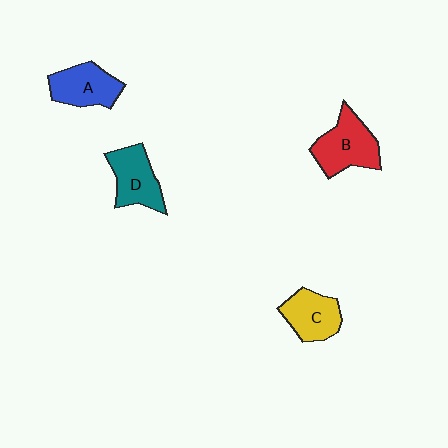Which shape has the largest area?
Shape B (red).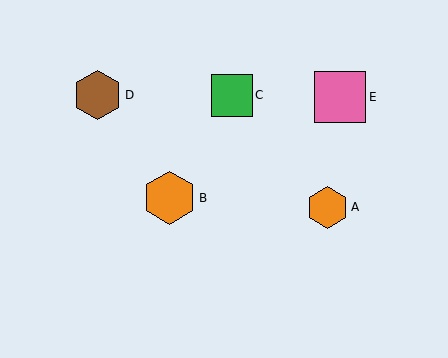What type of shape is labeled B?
Shape B is an orange hexagon.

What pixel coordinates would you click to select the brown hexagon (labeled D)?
Click at (98, 95) to select the brown hexagon D.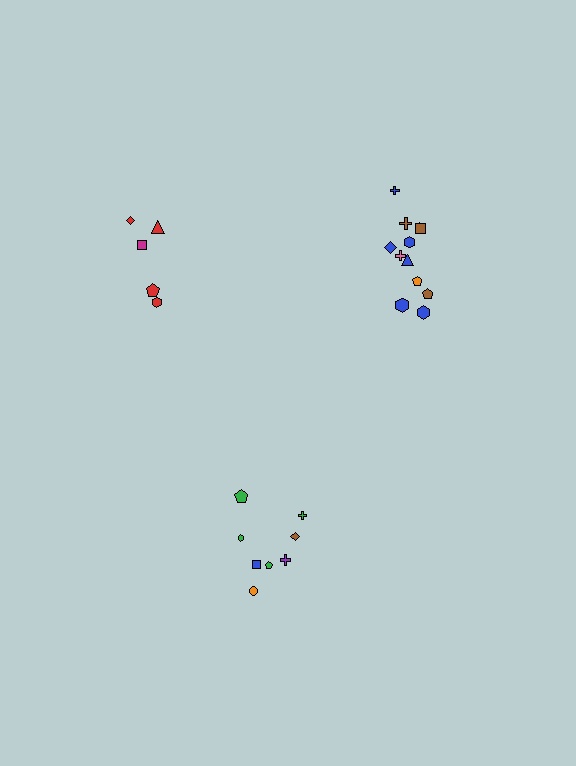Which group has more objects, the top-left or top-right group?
The top-right group.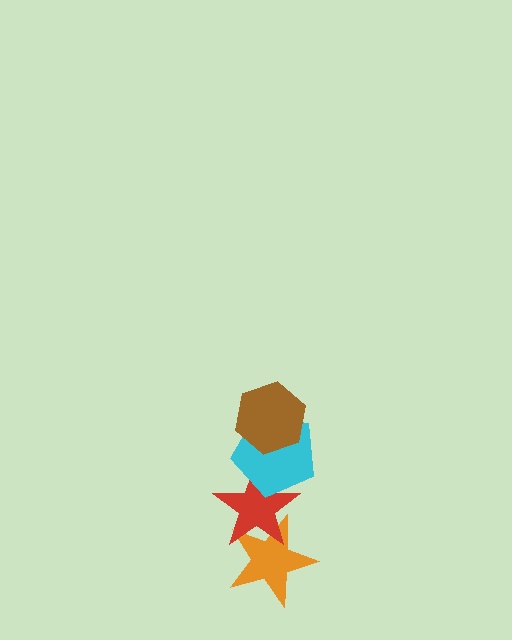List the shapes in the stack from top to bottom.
From top to bottom: the brown hexagon, the cyan pentagon, the red star, the orange star.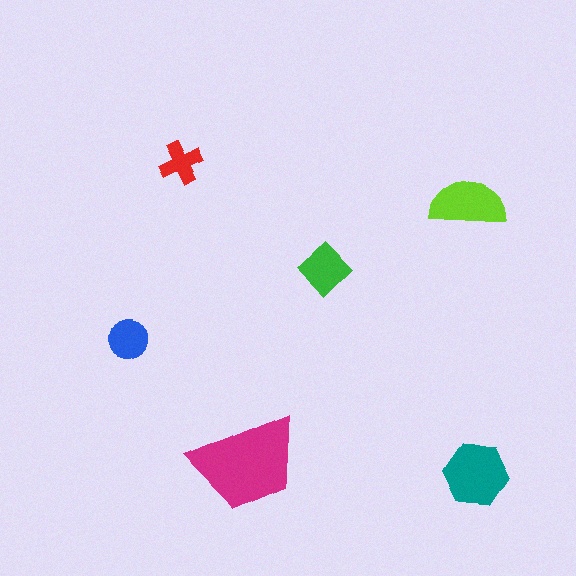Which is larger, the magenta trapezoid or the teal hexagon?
The magenta trapezoid.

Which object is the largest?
The magenta trapezoid.